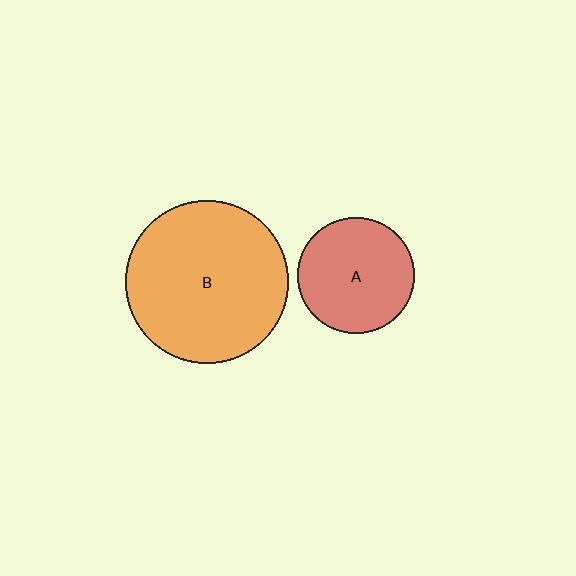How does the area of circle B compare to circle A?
Approximately 2.0 times.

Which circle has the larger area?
Circle B (orange).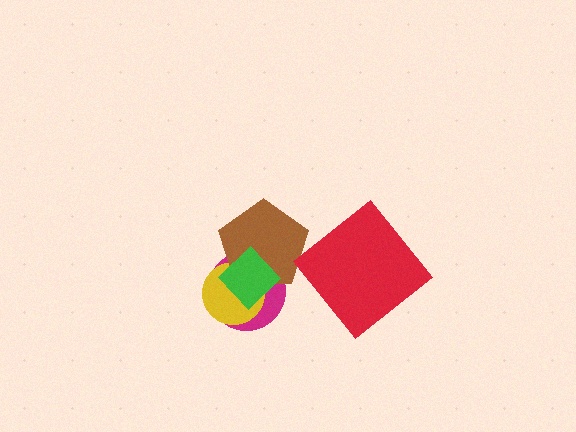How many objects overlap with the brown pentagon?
3 objects overlap with the brown pentagon.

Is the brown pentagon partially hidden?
Yes, it is partially covered by another shape.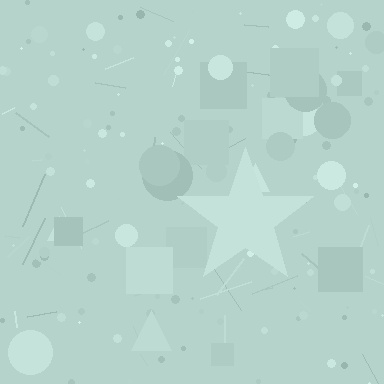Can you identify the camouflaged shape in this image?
The camouflaged shape is a star.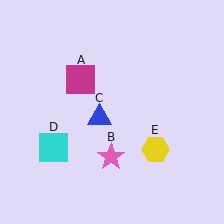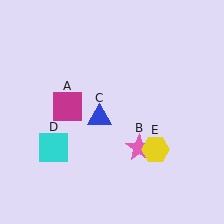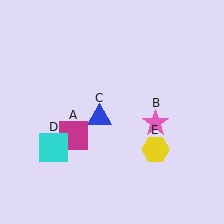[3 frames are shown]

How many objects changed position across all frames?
2 objects changed position: magenta square (object A), pink star (object B).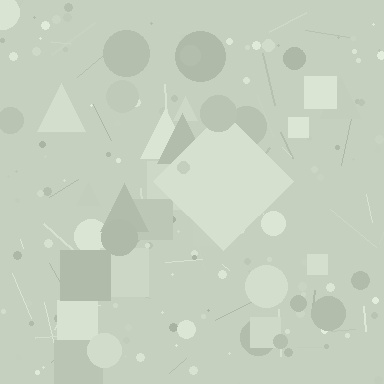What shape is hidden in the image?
A diamond is hidden in the image.